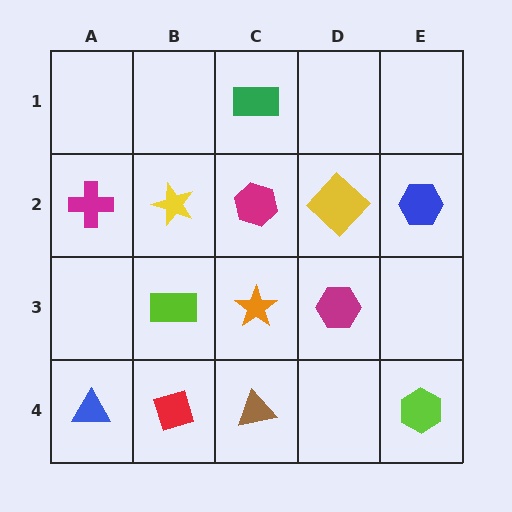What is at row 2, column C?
A magenta hexagon.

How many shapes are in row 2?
5 shapes.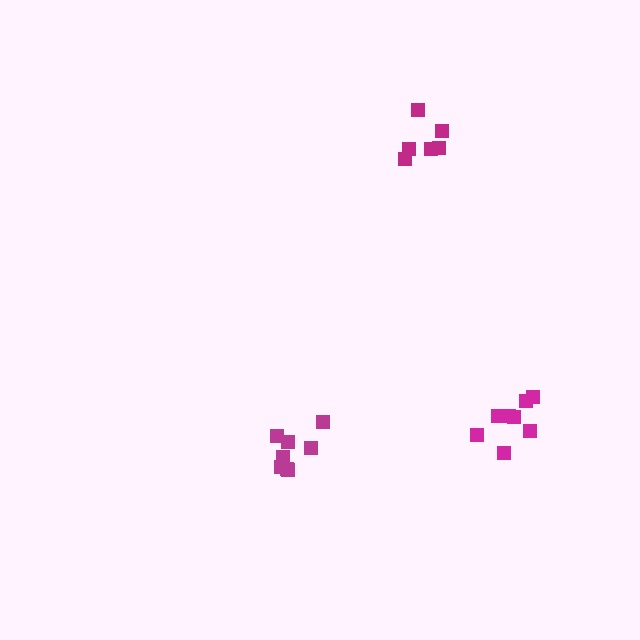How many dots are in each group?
Group 1: 9 dots, Group 2: 6 dots, Group 3: 8 dots (23 total).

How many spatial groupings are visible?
There are 3 spatial groupings.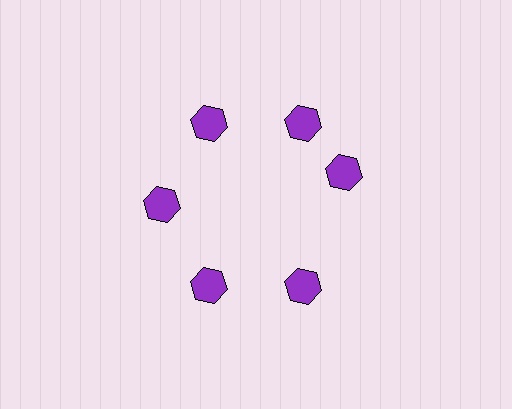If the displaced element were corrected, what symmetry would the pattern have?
It would have 6-fold rotational symmetry — the pattern would map onto itself every 60 degrees.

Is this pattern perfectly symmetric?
No. The 6 purple hexagons are arranged in a ring, but one element near the 3 o'clock position is rotated out of alignment along the ring, breaking the 6-fold rotational symmetry.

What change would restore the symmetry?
The symmetry would be restored by rotating it back into even spacing with its neighbors so that all 6 hexagons sit at equal angles and equal distance from the center.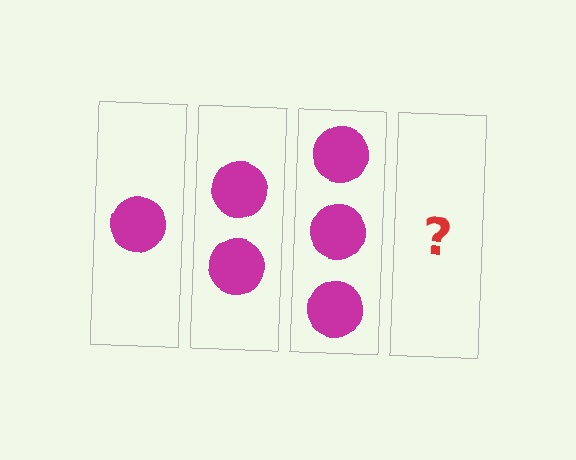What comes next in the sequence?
The next element should be 4 circles.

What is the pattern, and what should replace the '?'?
The pattern is that each step adds one more circle. The '?' should be 4 circles.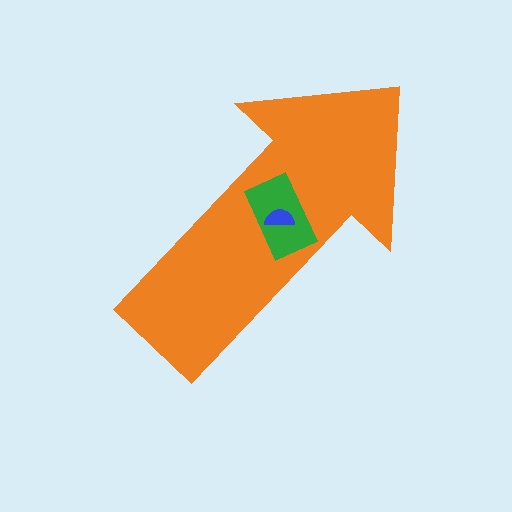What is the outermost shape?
The orange arrow.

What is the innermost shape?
The blue semicircle.